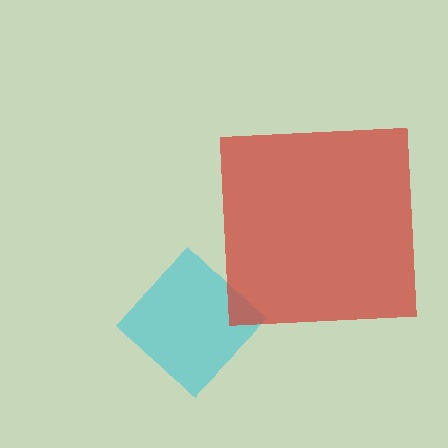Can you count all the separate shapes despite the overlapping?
Yes, there are 2 separate shapes.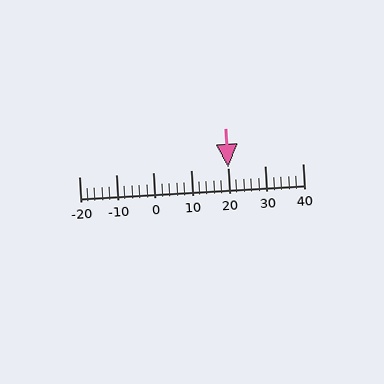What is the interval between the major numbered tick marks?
The major tick marks are spaced 10 units apart.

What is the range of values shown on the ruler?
The ruler shows values from -20 to 40.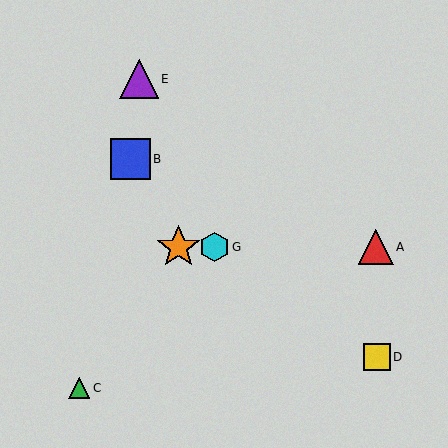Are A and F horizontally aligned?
Yes, both are at y≈247.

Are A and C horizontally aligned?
No, A is at y≈247 and C is at y≈388.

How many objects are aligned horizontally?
3 objects (A, F, G) are aligned horizontally.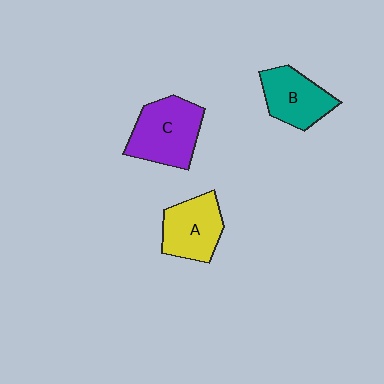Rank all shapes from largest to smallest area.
From largest to smallest: C (purple), A (yellow), B (teal).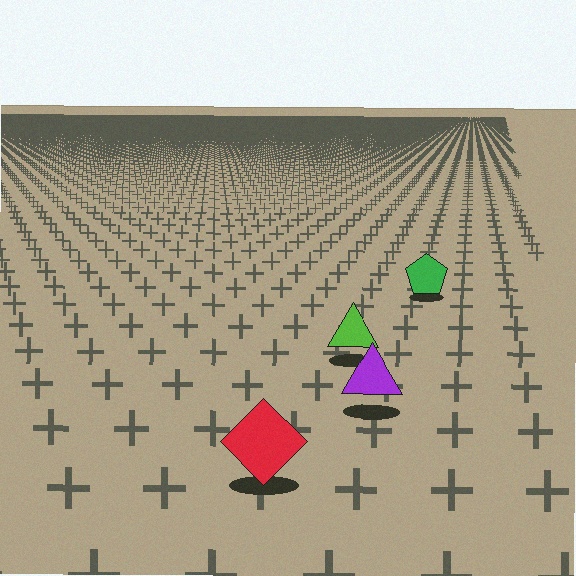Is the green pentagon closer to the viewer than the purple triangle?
No. The purple triangle is closer — you can tell from the texture gradient: the ground texture is coarser near it.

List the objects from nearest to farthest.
From nearest to farthest: the red diamond, the purple triangle, the lime triangle, the green pentagon.